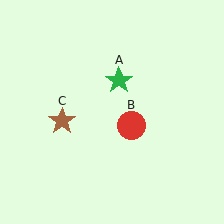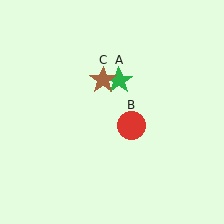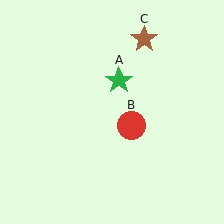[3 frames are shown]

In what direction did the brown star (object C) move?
The brown star (object C) moved up and to the right.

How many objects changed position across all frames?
1 object changed position: brown star (object C).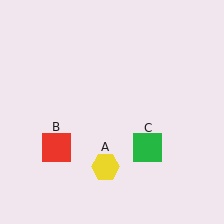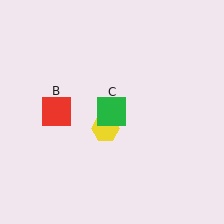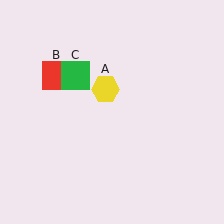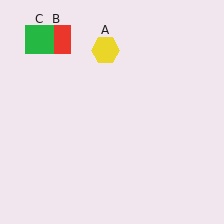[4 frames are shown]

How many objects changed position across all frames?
3 objects changed position: yellow hexagon (object A), red square (object B), green square (object C).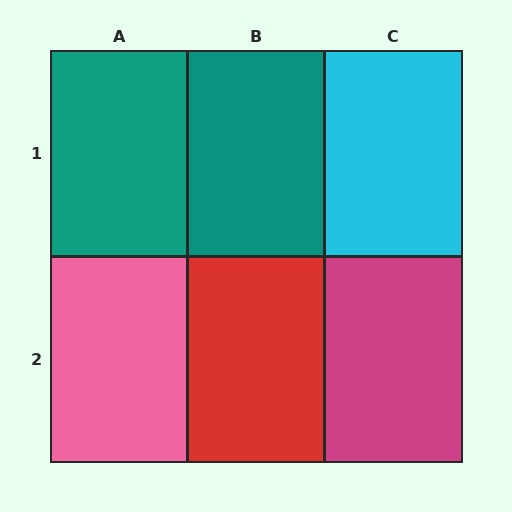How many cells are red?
1 cell is red.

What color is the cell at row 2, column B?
Red.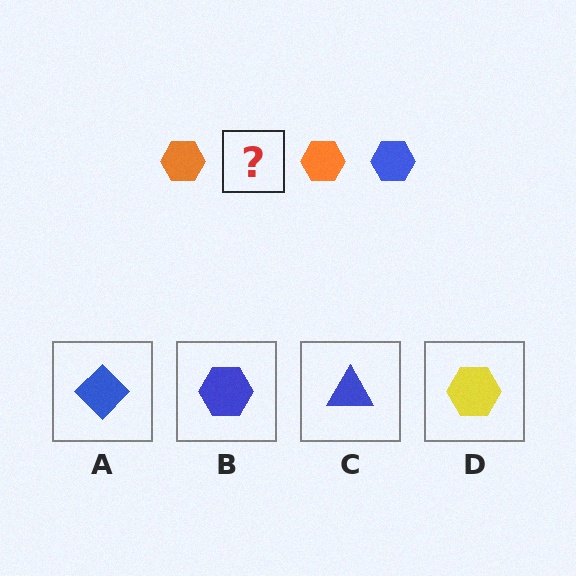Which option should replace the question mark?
Option B.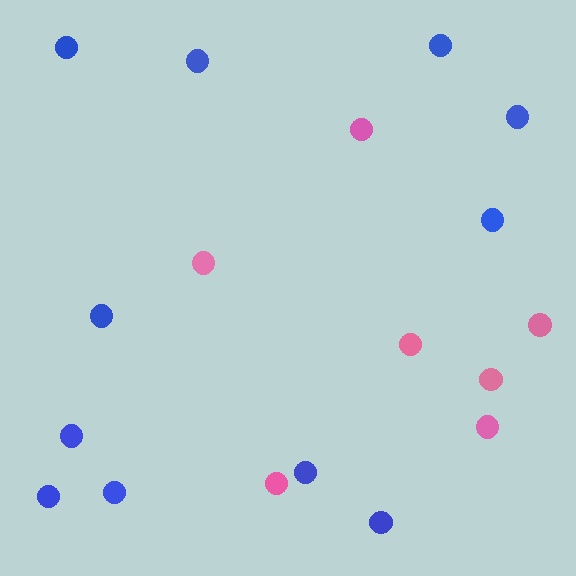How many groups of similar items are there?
There are 2 groups: one group of blue circles (11) and one group of pink circles (7).